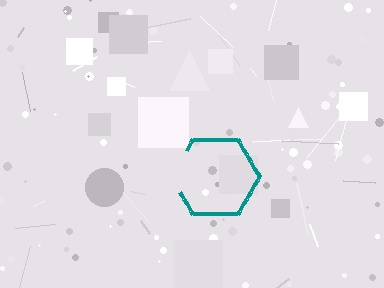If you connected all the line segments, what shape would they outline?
They would outline a hexagon.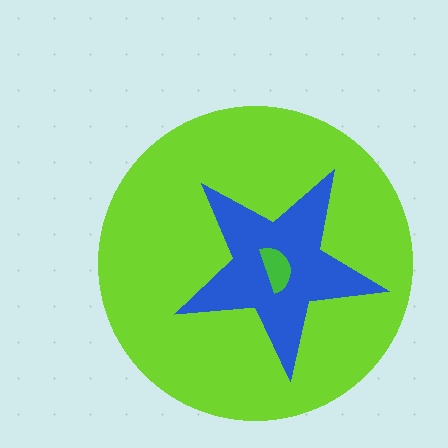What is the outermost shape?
The lime circle.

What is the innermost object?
The green semicircle.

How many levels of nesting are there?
3.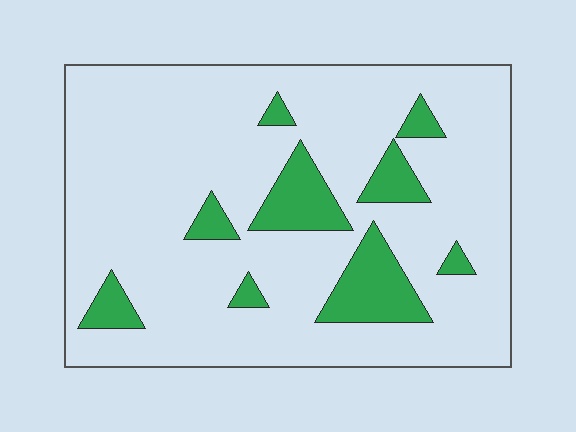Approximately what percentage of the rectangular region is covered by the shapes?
Approximately 15%.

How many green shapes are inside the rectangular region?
9.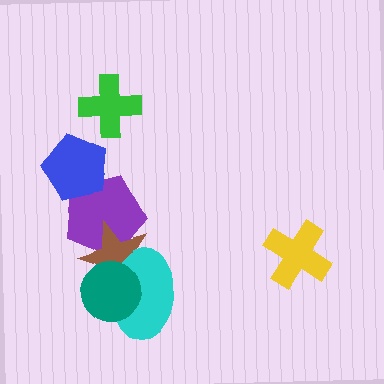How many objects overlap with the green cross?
0 objects overlap with the green cross.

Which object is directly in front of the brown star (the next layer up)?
The cyan ellipse is directly in front of the brown star.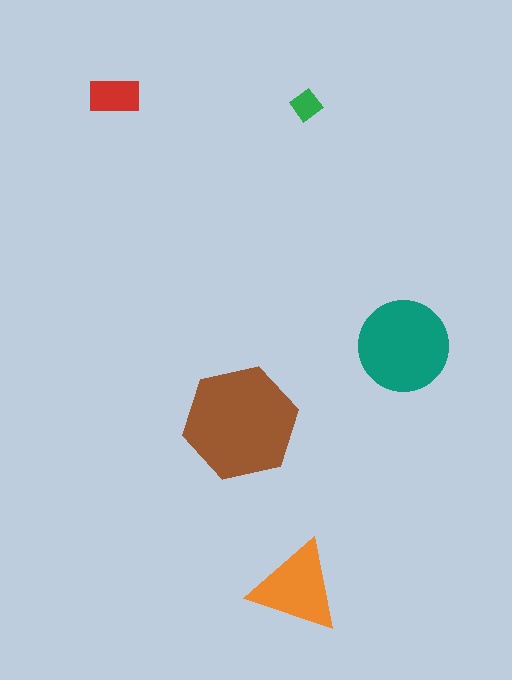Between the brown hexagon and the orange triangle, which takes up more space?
The brown hexagon.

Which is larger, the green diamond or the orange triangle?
The orange triangle.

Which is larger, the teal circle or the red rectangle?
The teal circle.